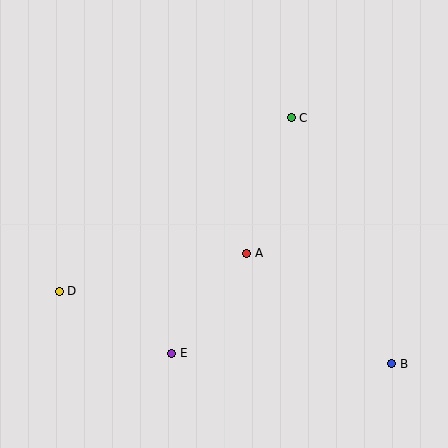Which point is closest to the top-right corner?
Point C is closest to the top-right corner.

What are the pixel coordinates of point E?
Point E is at (172, 353).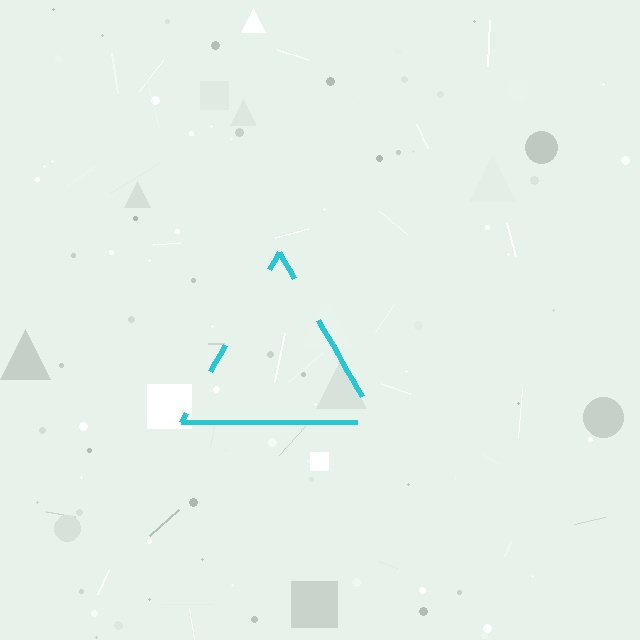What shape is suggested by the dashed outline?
The dashed outline suggests a triangle.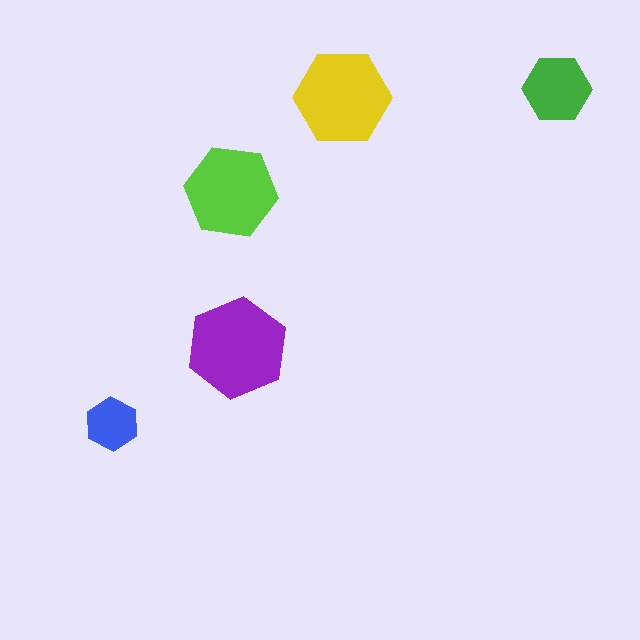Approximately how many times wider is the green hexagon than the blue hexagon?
About 1.5 times wider.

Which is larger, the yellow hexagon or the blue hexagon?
The yellow one.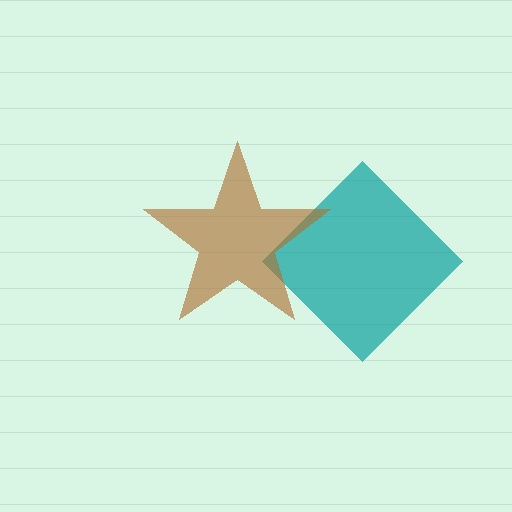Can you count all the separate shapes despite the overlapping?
Yes, there are 2 separate shapes.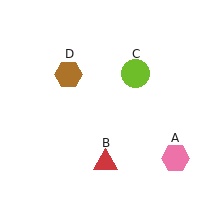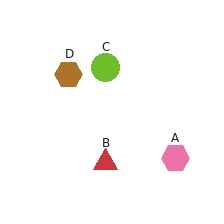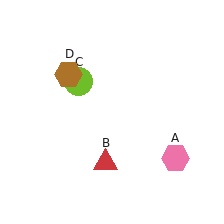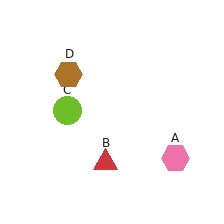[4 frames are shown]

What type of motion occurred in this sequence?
The lime circle (object C) rotated counterclockwise around the center of the scene.